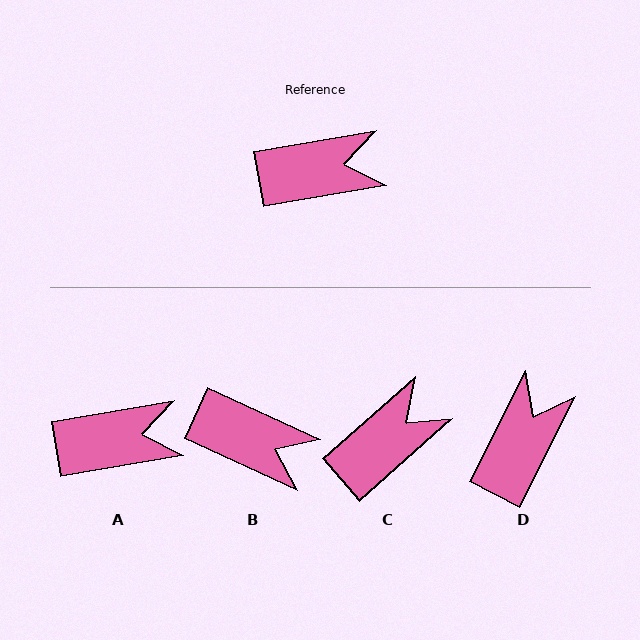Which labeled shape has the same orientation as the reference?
A.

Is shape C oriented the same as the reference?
No, it is off by about 32 degrees.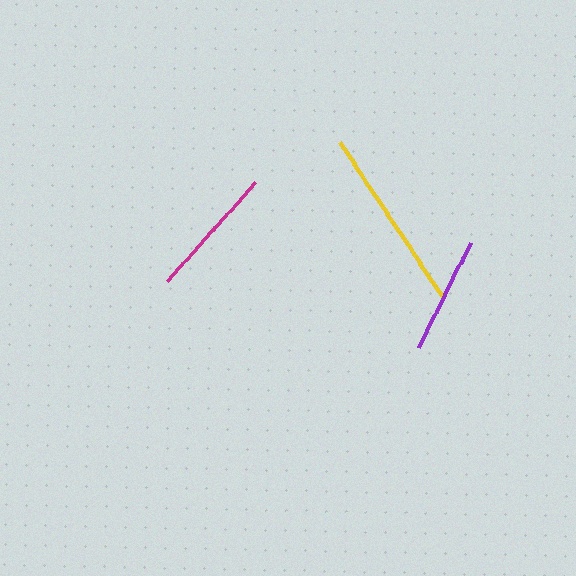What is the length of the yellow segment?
The yellow segment is approximately 187 pixels long.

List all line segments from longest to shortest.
From longest to shortest: yellow, magenta, purple.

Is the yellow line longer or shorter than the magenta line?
The yellow line is longer than the magenta line.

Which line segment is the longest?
The yellow line is the longest at approximately 187 pixels.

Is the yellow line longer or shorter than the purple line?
The yellow line is longer than the purple line.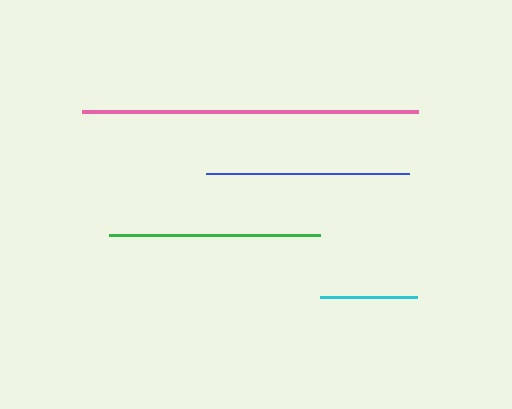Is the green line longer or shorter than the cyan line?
The green line is longer than the cyan line.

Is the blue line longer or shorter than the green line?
The green line is longer than the blue line.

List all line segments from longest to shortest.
From longest to shortest: pink, green, blue, cyan.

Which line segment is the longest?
The pink line is the longest at approximately 337 pixels.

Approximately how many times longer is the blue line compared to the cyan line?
The blue line is approximately 2.1 times the length of the cyan line.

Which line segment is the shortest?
The cyan line is the shortest at approximately 97 pixels.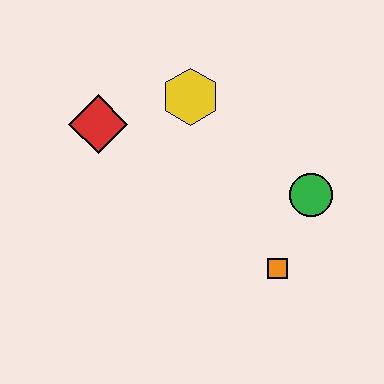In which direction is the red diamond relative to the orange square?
The red diamond is to the left of the orange square.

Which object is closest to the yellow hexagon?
The red diamond is closest to the yellow hexagon.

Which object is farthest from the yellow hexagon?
The orange square is farthest from the yellow hexagon.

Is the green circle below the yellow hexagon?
Yes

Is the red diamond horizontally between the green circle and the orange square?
No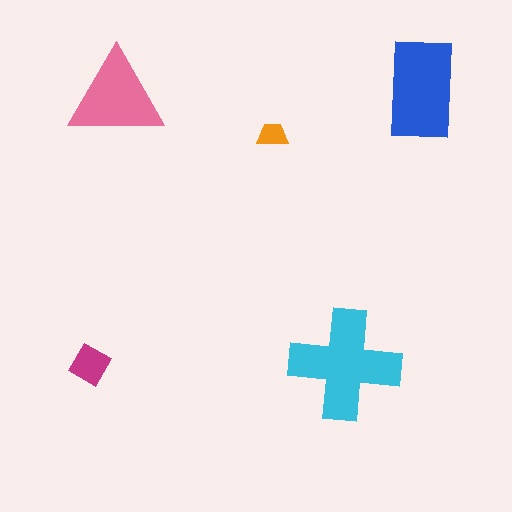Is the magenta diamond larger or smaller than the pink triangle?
Smaller.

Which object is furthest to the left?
The magenta diamond is leftmost.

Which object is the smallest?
The orange trapezoid.